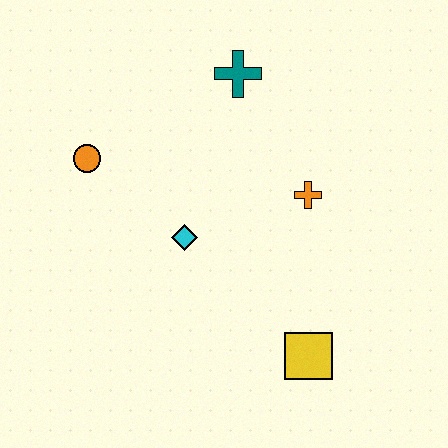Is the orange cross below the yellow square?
No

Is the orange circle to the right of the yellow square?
No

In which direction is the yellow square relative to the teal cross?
The yellow square is below the teal cross.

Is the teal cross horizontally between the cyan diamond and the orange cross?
Yes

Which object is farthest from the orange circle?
The yellow square is farthest from the orange circle.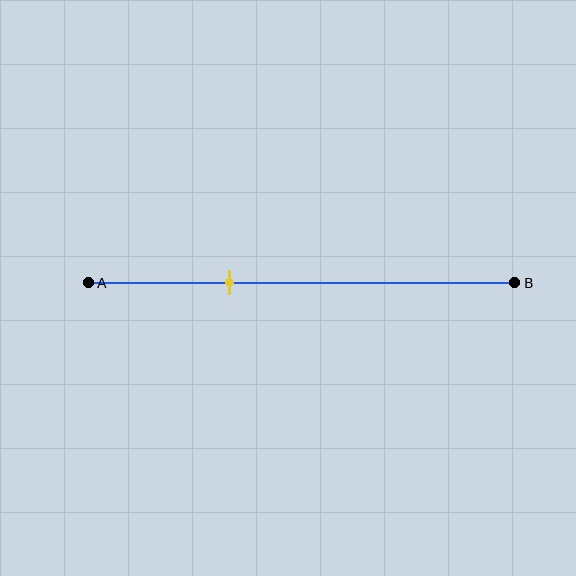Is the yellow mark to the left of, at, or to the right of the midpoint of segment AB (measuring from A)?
The yellow mark is to the left of the midpoint of segment AB.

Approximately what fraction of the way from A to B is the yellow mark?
The yellow mark is approximately 35% of the way from A to B.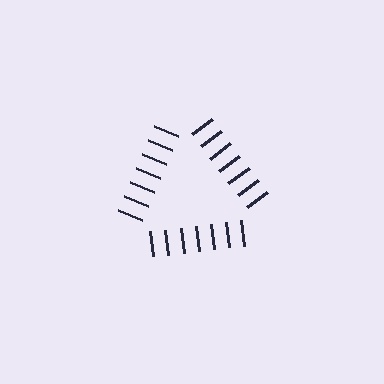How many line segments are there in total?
21 — 7 along each of the 3 edges.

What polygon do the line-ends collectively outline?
An illusory triangle — the line segments terminate on its edges but no continuous stroke is drawn.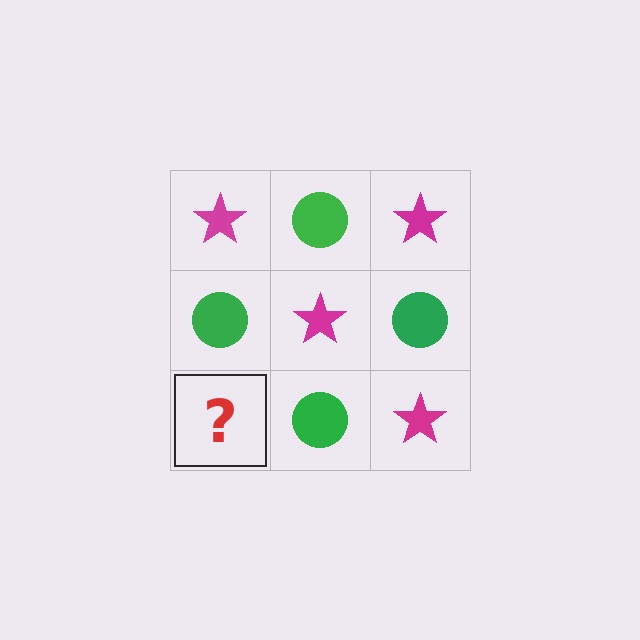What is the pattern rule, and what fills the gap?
The rule is that it alternates magenta star and green circle in a checkerboard pattern. The gap should be filled with a magenta star.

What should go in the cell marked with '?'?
The missing cell should contain a magenta star.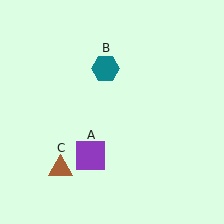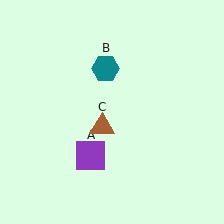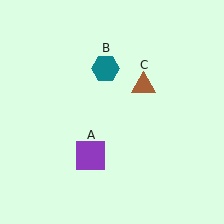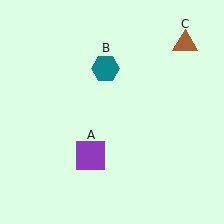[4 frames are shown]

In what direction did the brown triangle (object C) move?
The brown triangle (object C) moved up and to the right.